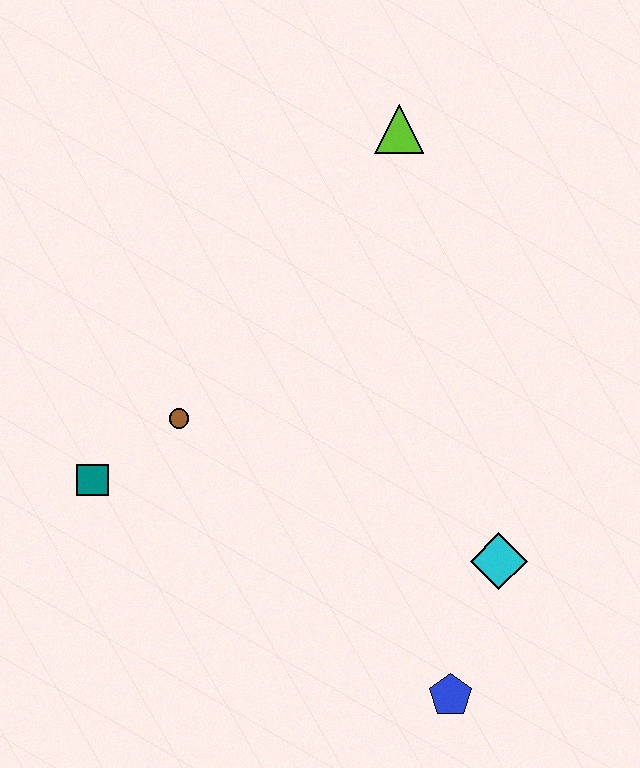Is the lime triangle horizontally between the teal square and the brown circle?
No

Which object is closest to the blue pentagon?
The cyan diamond is closest to the blue pentagon.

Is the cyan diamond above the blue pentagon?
Yes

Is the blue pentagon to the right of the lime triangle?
Yes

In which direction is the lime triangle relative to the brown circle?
The lime triangle is above the brown circle.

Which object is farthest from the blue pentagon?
The lime triangle is farthest from the blue pentagon.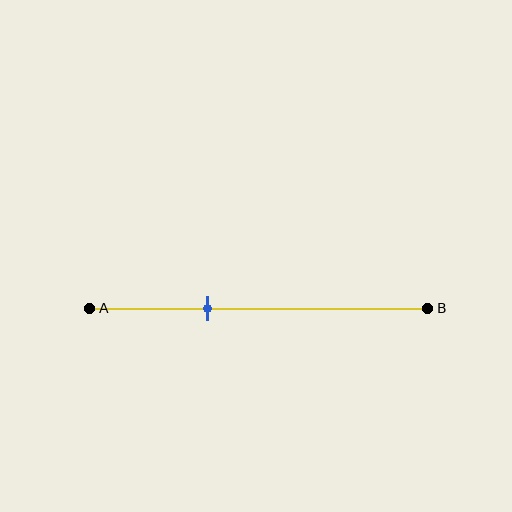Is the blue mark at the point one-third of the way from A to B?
Yes, the mark is approximately at the one-third point.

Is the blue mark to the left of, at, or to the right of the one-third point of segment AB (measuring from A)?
The blue mark is approximately at the one-third point of segment AB.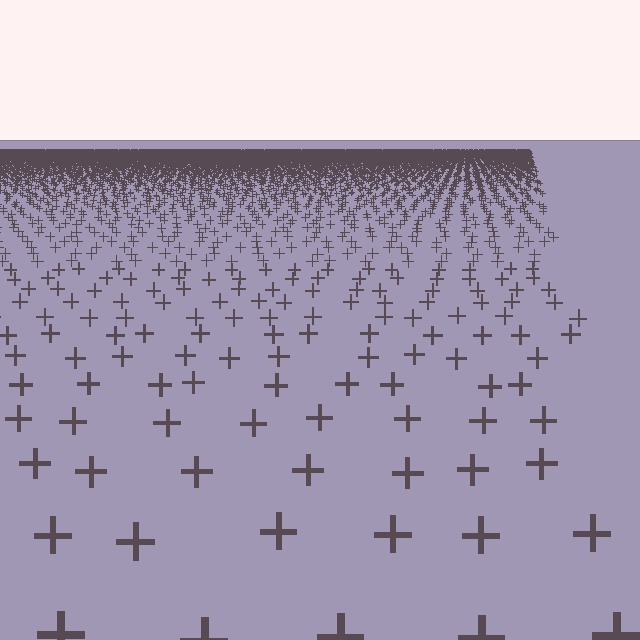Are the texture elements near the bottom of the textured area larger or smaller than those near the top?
Larger. Near the bottom, elements are closer to the viewer and appear at a bigger on-screen size.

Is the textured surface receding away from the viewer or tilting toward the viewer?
The surface is receding away from the viewer. Texture elements get smaller and denser toward the top.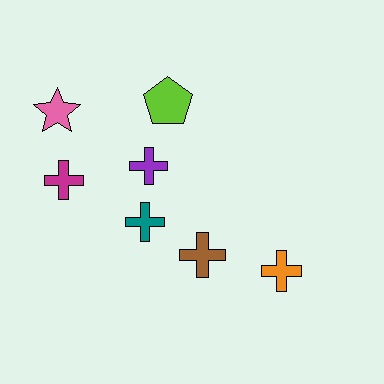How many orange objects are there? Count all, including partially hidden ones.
There is 1 orange object.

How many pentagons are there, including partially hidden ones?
There is 1 pentagon.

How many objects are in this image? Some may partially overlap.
There are 7 objects.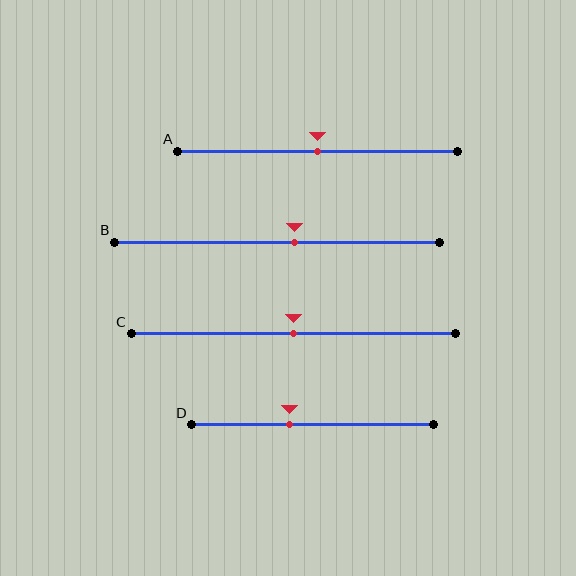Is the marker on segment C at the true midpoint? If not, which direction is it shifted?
Yes, the marker on segment C is at the true midpoint.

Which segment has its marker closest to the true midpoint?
Segment A has its marker closest to the true midpoint.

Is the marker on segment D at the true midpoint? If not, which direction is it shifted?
No, the marker on segment D is shifted to the left by about 10% of the segment length.